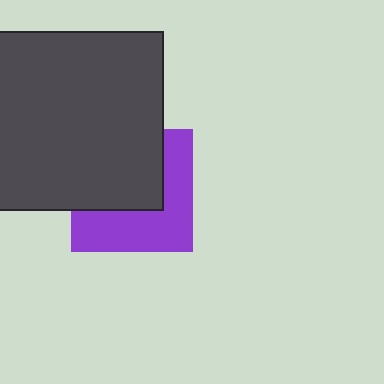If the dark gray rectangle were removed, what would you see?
You would see the complete purple square.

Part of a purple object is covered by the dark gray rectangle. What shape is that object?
It is a square.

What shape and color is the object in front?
The object in front is a dark gray rectangle.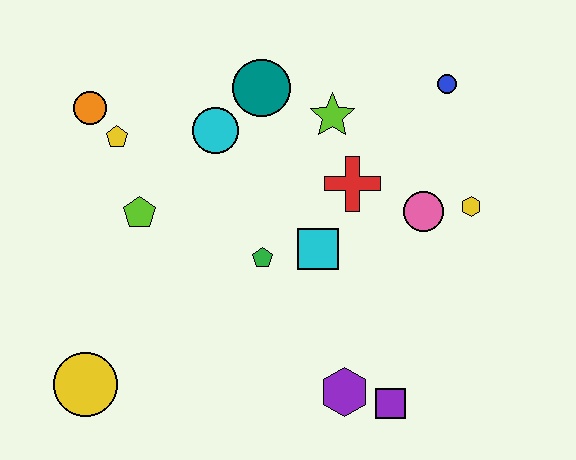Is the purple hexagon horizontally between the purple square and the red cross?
No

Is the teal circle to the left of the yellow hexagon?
Yes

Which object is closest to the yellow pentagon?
The orange circle is closest to the yellow pentagon.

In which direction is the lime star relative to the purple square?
The lime star is above the purple square.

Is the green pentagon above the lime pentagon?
No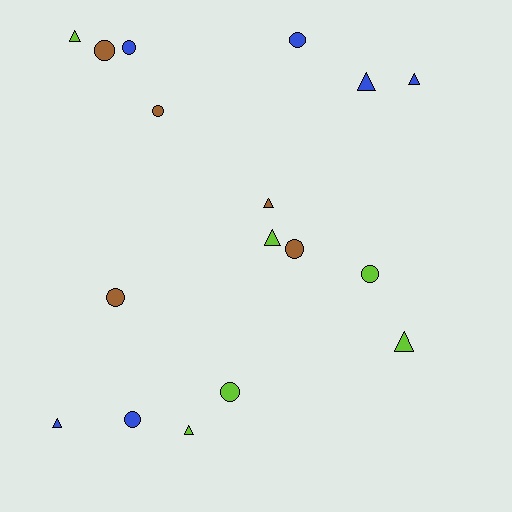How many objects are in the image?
There are 17 objects.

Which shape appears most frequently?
Circle, with 9 objects.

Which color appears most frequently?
Lime, with 6 objects.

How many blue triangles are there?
There are 3 blue triangles.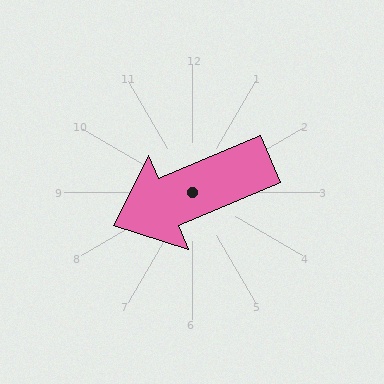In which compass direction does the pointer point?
Southwest.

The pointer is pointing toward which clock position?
Roughly 8 o'clock.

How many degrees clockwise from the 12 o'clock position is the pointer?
Approximately 247 degrees.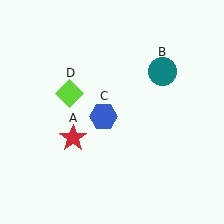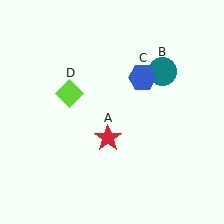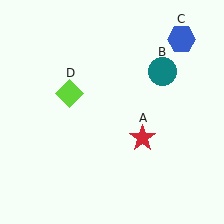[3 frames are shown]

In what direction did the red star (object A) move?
The red star (object A) moved right.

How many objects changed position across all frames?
2 objects changed position: red star (object A), blue hexagon (object C).